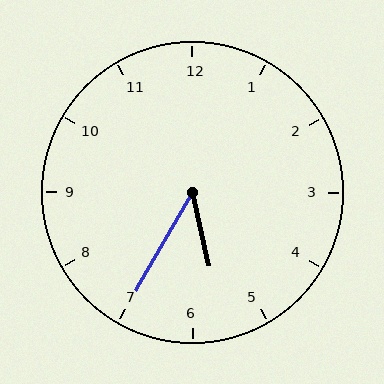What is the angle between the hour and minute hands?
Approximately 42 degrees.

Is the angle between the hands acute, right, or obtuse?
It is acute.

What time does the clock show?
5:35.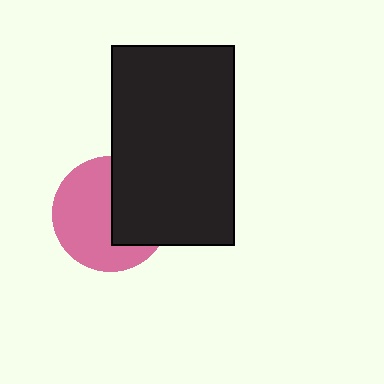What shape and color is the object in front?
The object in front is a black rectangle.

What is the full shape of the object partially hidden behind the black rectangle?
The partially hidden object is a pink circle.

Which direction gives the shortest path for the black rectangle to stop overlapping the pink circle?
Moving right gives the shortest separation.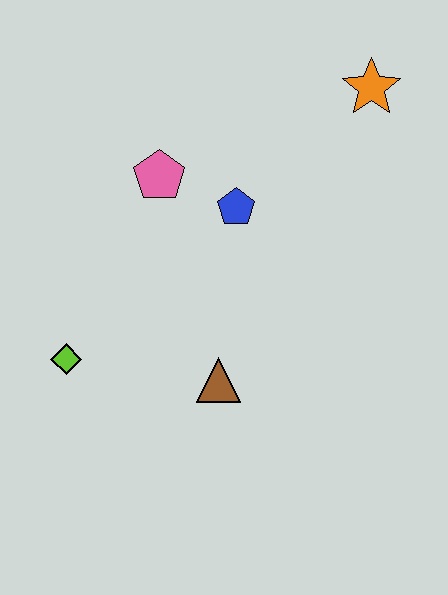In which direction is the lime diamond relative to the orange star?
The lime diamond is to the left of the orange star.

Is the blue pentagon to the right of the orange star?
No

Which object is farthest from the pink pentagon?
The orange star is farthest from the pink pentagon.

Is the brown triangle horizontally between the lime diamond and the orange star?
Yes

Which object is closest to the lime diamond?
The brown triangle is closest to the lime diamond.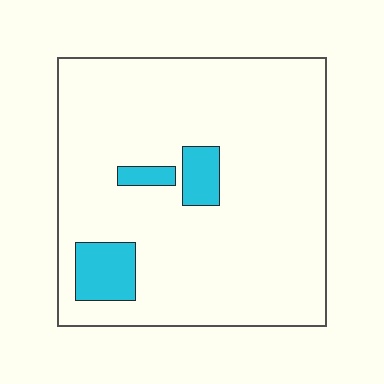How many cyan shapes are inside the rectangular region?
3.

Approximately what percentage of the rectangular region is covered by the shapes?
Approximately 10%.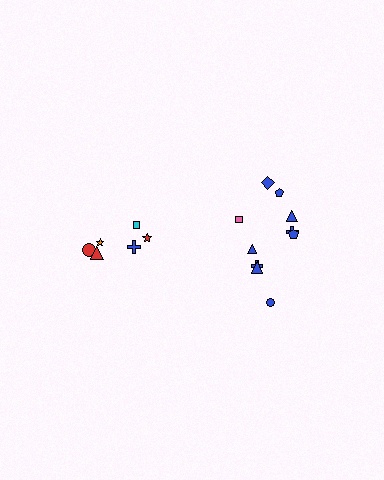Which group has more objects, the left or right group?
The right group.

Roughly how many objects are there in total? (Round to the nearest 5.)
Roughly 15 objects in total.